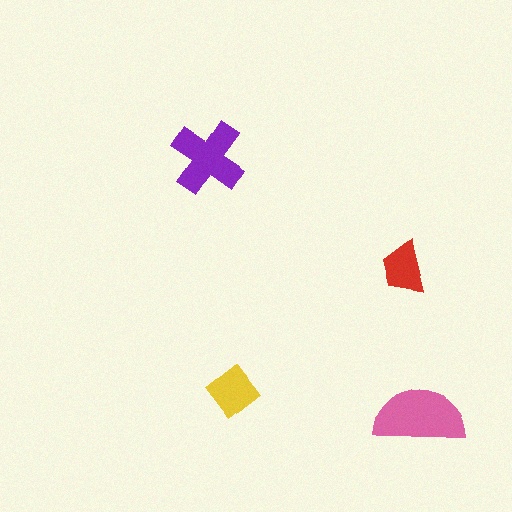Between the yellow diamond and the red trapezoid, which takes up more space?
The yellow diamond.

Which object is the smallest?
The red trapezoid.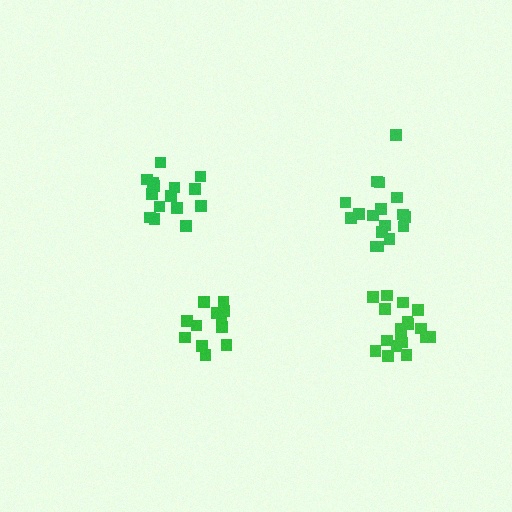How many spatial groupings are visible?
There are 4 spatial groupings.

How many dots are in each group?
Group 1: 15 dots, Group 2: 17 dots, Group 3: 12 dots, Group 4: 18 dots (62 total).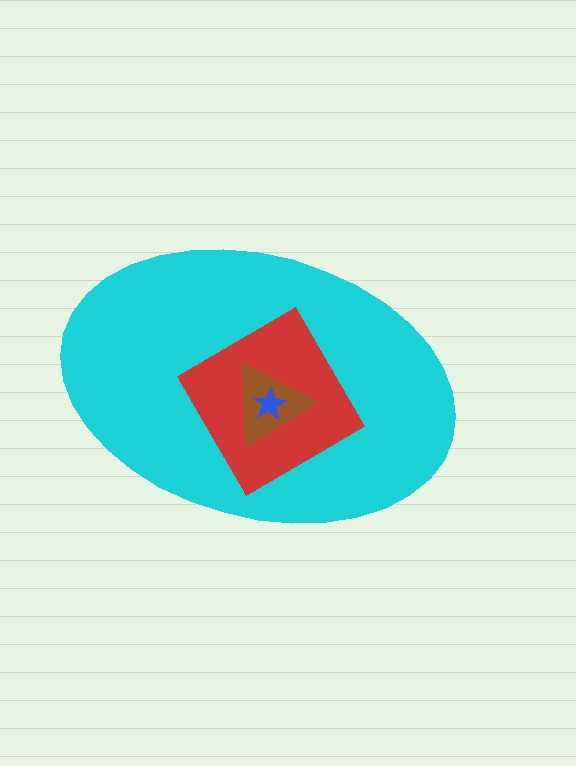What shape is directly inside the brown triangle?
The blue star.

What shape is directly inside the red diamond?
The brown triangle.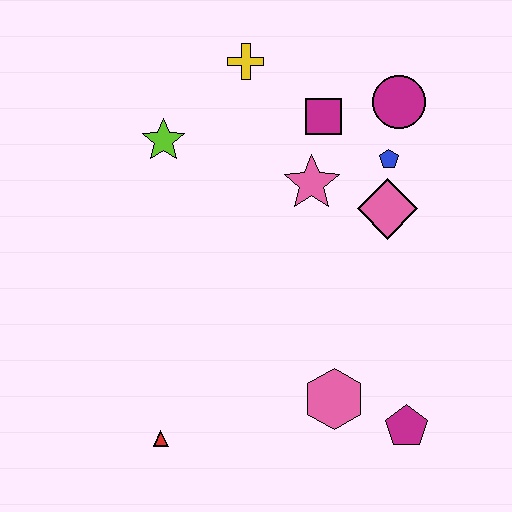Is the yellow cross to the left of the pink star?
Yes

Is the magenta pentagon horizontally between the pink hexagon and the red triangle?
No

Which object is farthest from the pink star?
The red triangle is farthest from the pink star.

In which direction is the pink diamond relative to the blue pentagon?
The pink diamond is below the blue pentagon.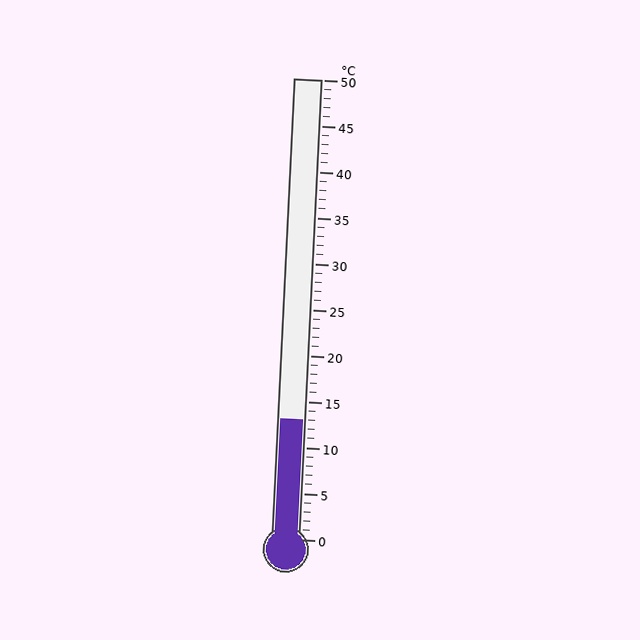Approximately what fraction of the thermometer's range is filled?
The thermometer is filled to approximately 25% of its range.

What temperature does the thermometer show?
The thermometer shows approximately 13°C.